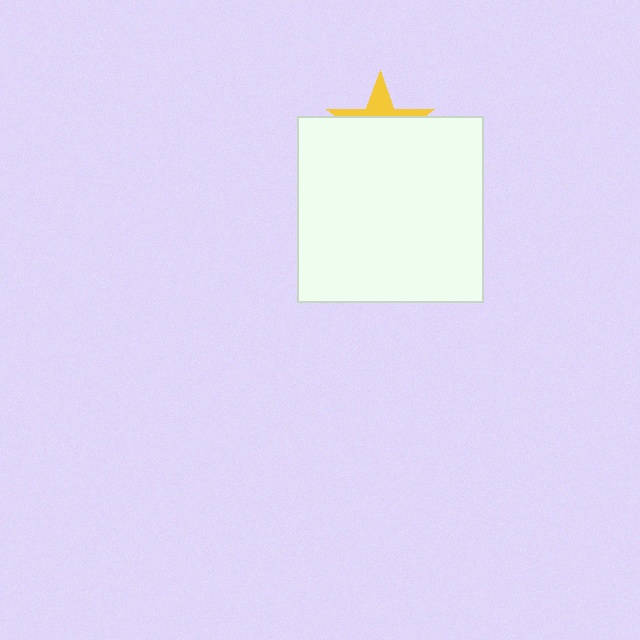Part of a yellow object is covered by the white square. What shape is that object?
It is a star.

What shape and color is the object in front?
The object in front is a white square.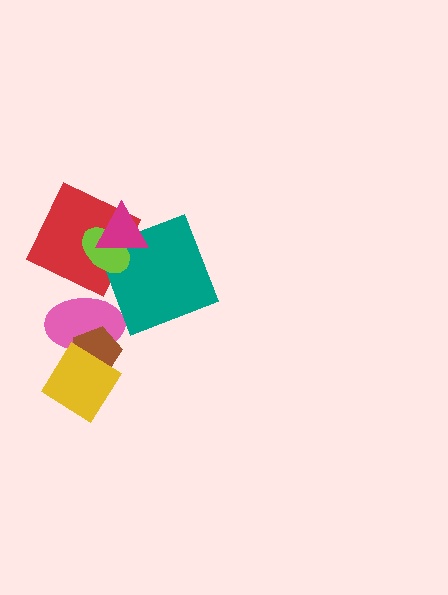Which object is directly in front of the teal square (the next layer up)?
The lime ellipse is directly in front of the teal square.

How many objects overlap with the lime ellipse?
3 objects overlap with the lime ellipse.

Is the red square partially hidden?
Yes, it is partially covered by another shape.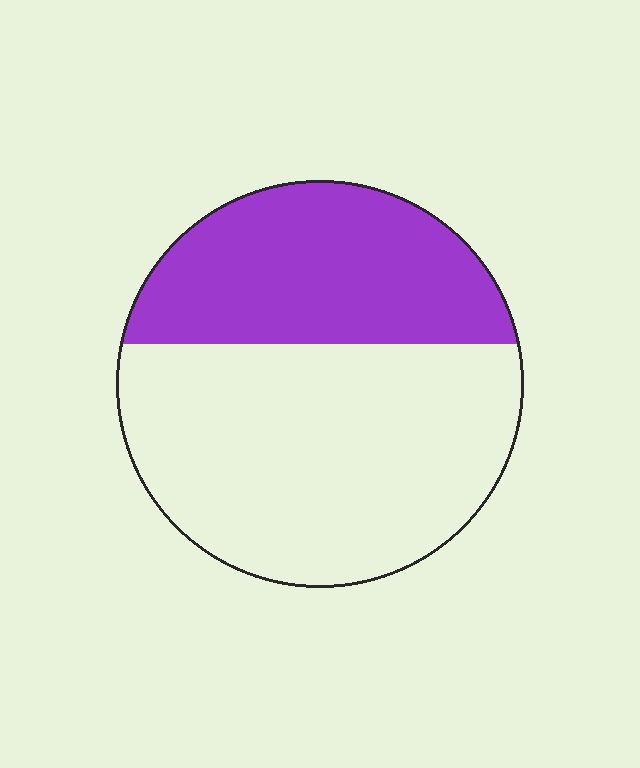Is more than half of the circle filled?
No.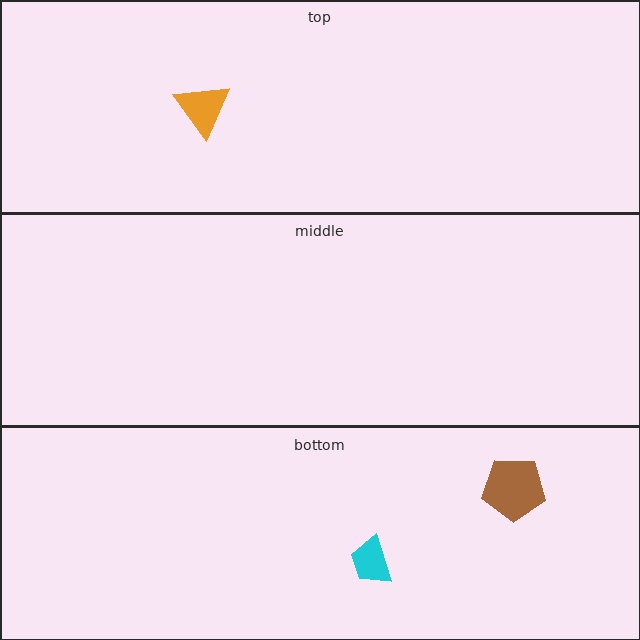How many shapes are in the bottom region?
2.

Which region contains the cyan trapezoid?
The bottom region.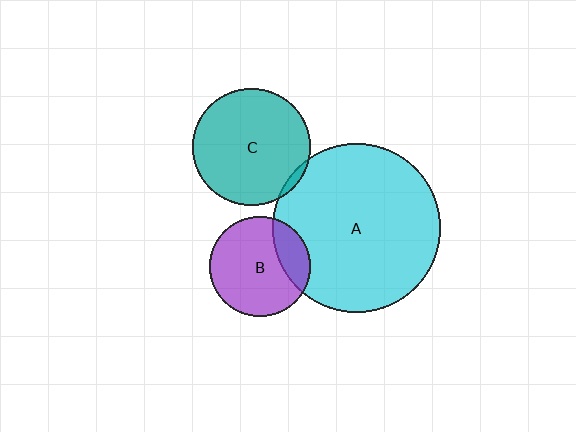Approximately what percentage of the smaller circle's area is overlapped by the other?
Approximately 20%.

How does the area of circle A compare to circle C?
Approximately 2.0 times.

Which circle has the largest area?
Circle A (cyan).